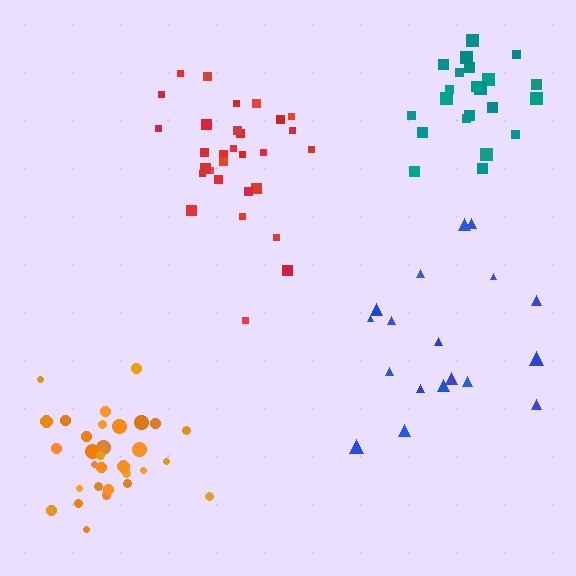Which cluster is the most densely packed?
Orange.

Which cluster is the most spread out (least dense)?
Blue.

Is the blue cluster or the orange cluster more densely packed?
Orange.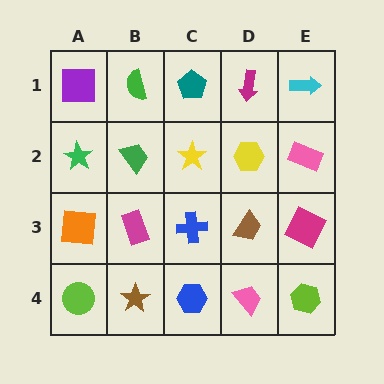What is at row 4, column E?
A lime hexagon.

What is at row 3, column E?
A magenta square.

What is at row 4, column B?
A brown star.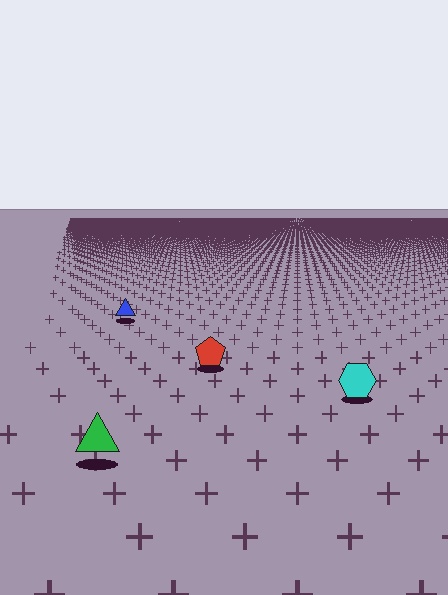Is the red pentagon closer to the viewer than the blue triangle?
Yes. The red pentagon is closer — you can tell from the texture gradient: the ground texture is coarser near it.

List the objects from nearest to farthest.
From nearest to farthest: the green triangle, the cyan hexagon, the red pentagon, the blue triangle.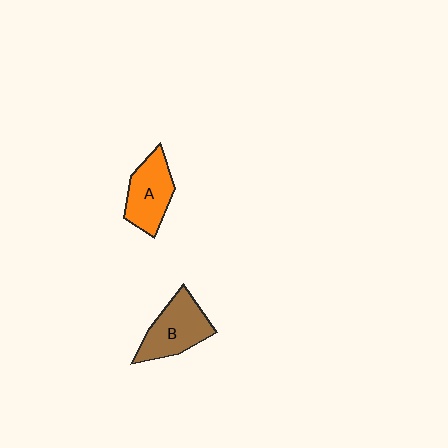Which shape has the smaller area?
Shape A (orange).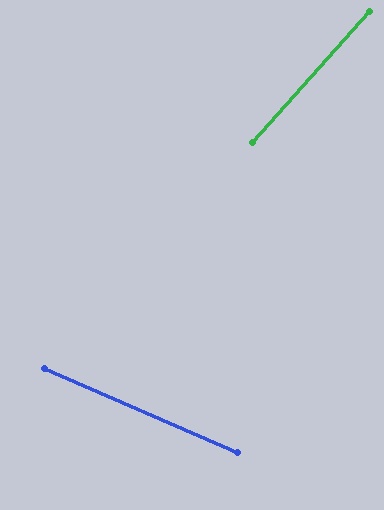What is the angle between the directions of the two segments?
Approximately 72 degrees.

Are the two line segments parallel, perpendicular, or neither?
Neither parallel nor perpendicular — they differ by about 72°.